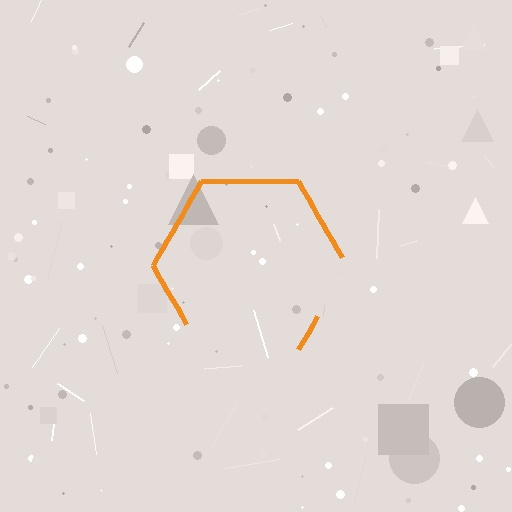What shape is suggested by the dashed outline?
The dashed outline suggests a hexagon.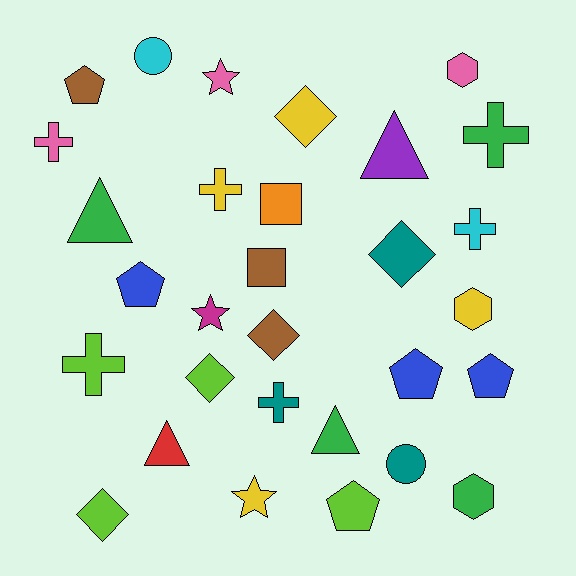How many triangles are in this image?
There are 4 triangles.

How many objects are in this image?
There are 30 objects.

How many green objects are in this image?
There are 4 green objects.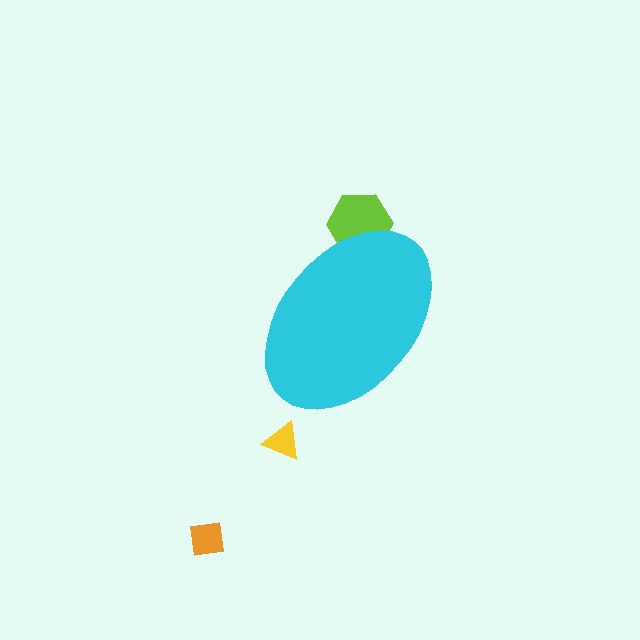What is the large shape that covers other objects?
A cyan ellipse.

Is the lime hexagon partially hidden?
Yes, the lime hexagon is partially hidden behind the cyan ellipse.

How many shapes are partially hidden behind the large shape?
1 shape is partially hidden.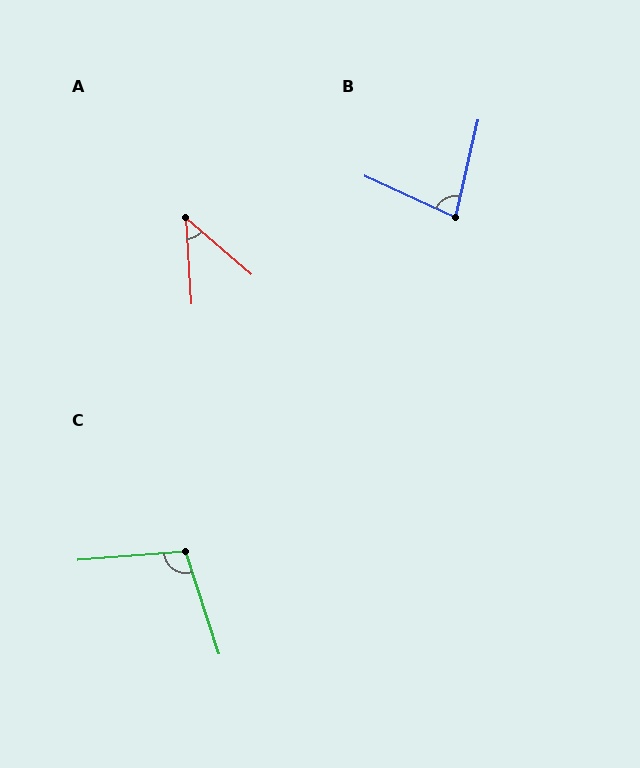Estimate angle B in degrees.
Approximately 78 degrees.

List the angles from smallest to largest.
A (46°), B (78°), C (104°).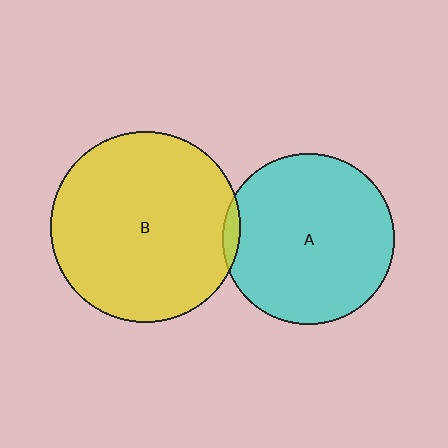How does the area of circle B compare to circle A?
Approximately 1.2 times.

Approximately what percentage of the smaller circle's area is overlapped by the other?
Approximately 5%.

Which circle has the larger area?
Circle B (yellow).